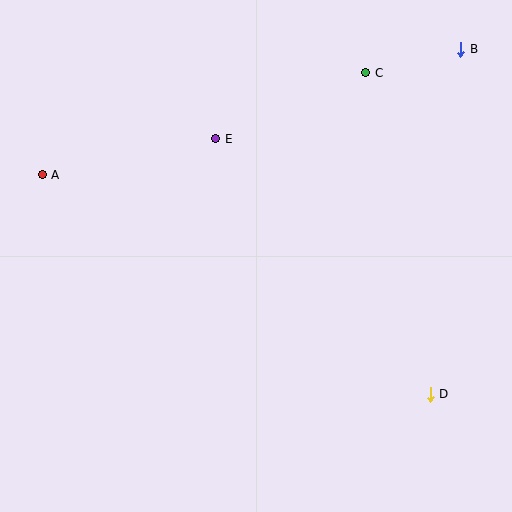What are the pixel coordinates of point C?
Point C is at (366, 73).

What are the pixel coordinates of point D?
Point D is at (430, 394).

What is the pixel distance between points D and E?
The distance between D and E is 334 pixels.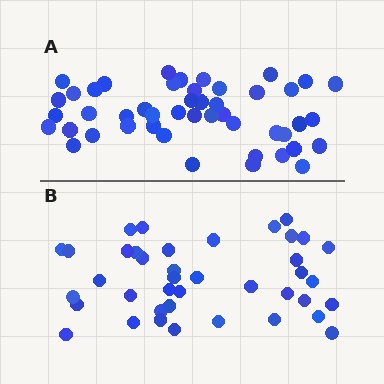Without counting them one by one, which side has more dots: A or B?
Region A (the top region) has more dots.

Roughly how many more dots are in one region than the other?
Region A has roughly 8 or so more dots than region B.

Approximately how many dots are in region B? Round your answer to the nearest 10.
About 40 dots.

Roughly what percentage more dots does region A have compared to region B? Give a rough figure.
About 20% more.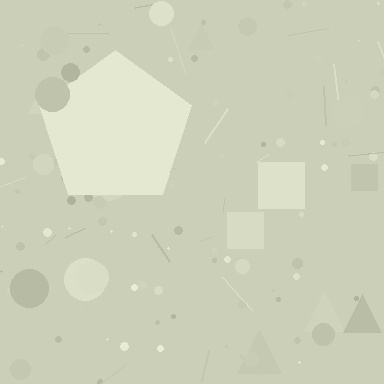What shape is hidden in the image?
A pentagon is hidden in the image.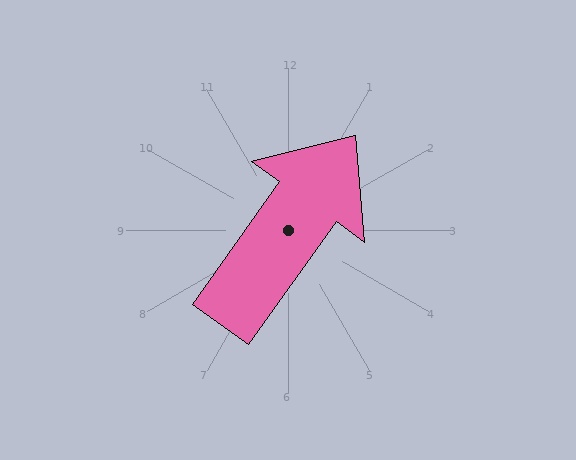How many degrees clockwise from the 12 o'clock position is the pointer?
Approximately 36 degrees.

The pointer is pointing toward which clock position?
Roughly 1 o'clock.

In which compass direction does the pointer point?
Northeast.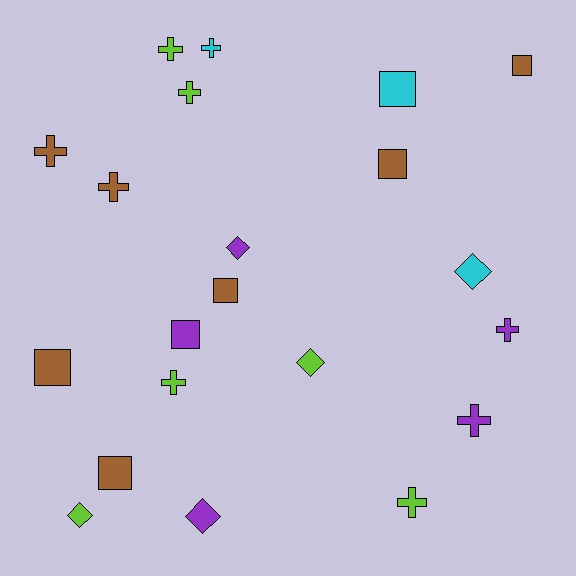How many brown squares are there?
There are 5 brown squares.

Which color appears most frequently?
Brown, with 7 objects.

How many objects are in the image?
There are 21 objects.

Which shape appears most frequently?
Cross, with 9 objects.